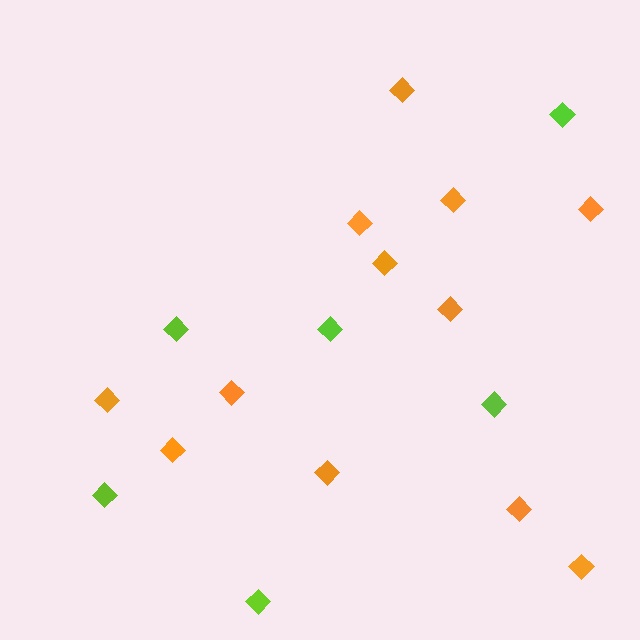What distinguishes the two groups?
There are 2 groups: one group of orange diamonds (12) and one group of lime diamonds (6).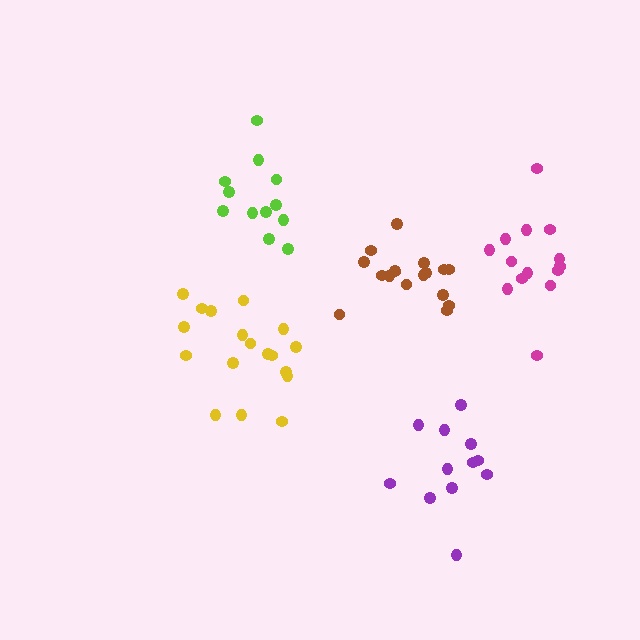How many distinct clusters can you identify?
There are 5 distinct clusters.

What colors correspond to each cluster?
The clusters are colored: yellow, purple, lime, magenta, brown.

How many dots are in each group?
Group 1: 18 dots, Group 2: 12 dots, Group 3: 12 dots, Group 4: 14 dots, Group 5: 17 dots (73 total).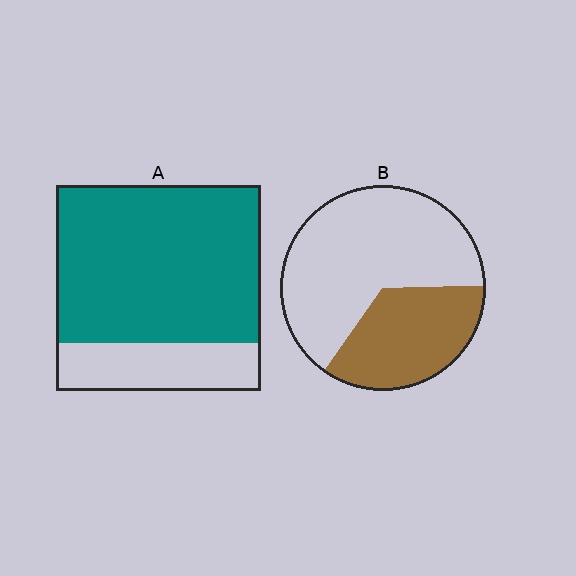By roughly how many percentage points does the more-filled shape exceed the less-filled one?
By roughly 40 percentage points (A over B).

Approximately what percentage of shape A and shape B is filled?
A is approximately 75% and B is approximately 35%.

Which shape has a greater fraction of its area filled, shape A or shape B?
Shape A.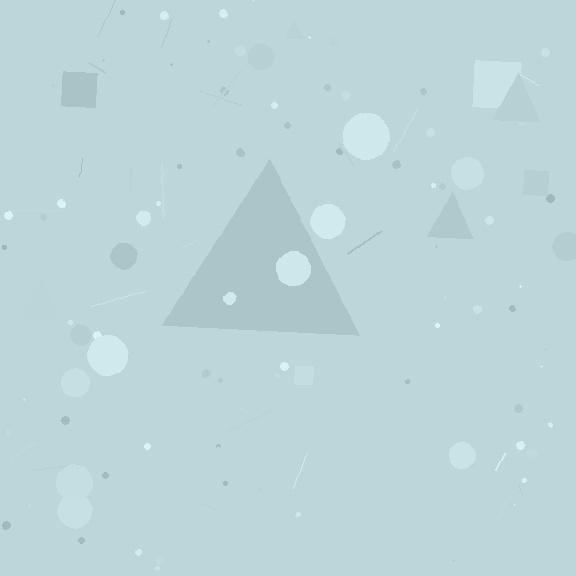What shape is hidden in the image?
A triangle is hidden in the image.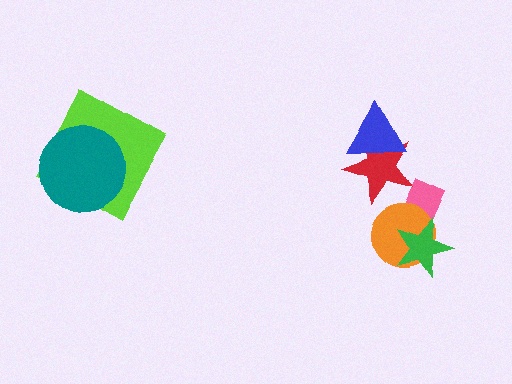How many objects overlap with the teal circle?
1 object overlaps with the teal circle.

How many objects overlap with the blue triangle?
1 object overlaps with the blue triangle.